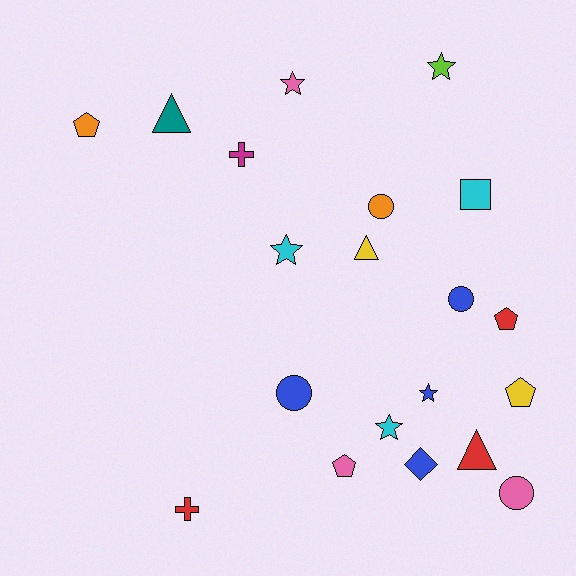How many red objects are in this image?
There are 3 red objects.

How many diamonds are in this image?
There is 1 diamond.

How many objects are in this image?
There are 20 objects.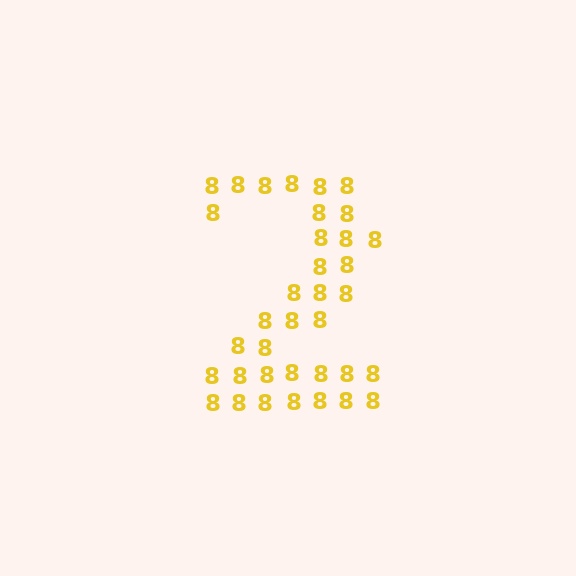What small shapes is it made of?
It is made of small digit 8's.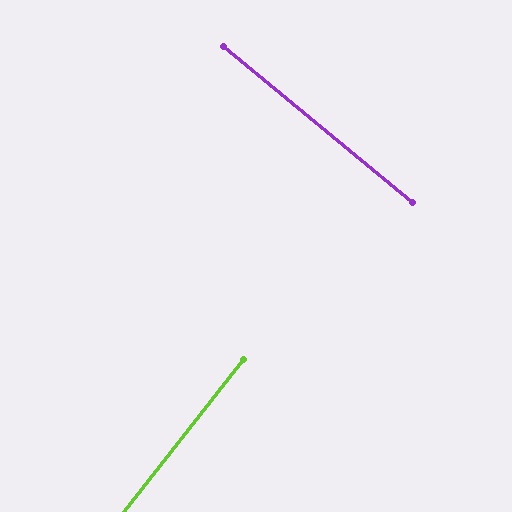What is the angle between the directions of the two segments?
Approximately 88 degrees.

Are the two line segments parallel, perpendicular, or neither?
Perpendicular — they meet at approximately 88°.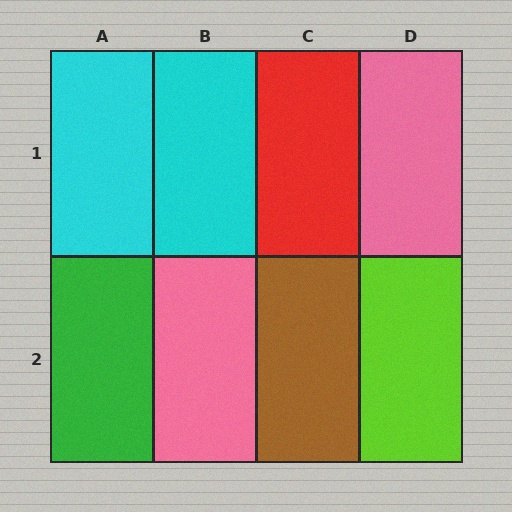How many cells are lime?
1 cell is lime.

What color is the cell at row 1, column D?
Pink.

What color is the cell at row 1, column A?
Cyan.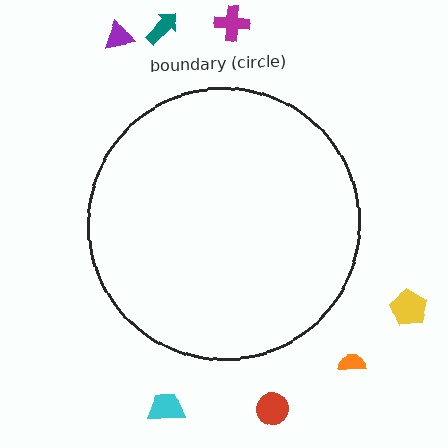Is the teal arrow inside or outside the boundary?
Outside.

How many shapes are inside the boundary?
0 inside, 7 outside.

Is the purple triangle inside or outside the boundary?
Outside.